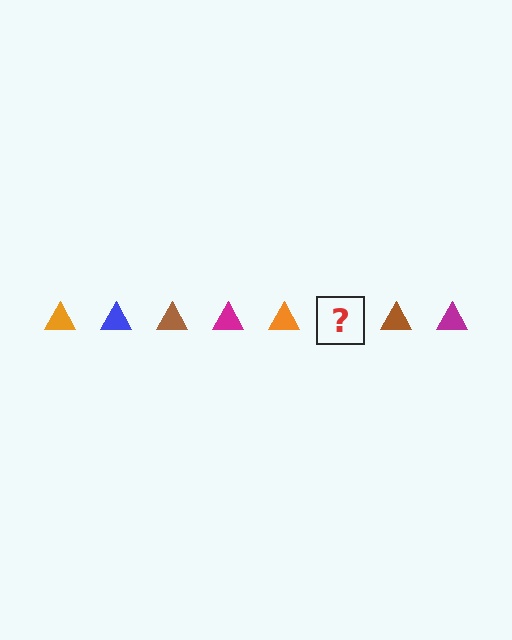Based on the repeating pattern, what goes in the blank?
The blank should be a blue triangle.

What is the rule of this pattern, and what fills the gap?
The rule is that the pattern cycles through orange, blue, brown, magenta triangles. The gap should be filled with a blue triangle.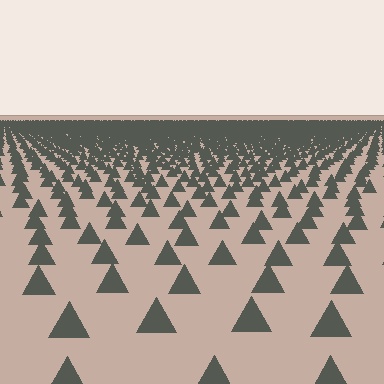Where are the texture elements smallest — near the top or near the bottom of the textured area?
Near the top.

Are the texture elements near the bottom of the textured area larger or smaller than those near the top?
Larger. Near the bottom, elements are closer to the viewer and appear at a bigger on-screen size.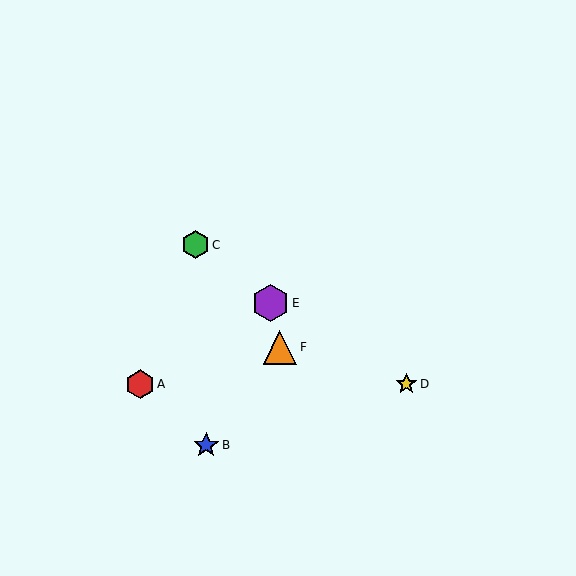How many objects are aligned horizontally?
2 objects (A, D) are aligned horizontally.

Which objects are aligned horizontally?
Objects A, D are aligned horizontally.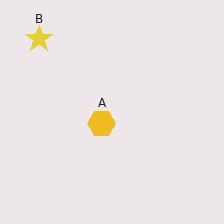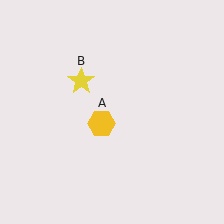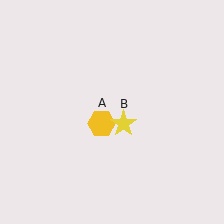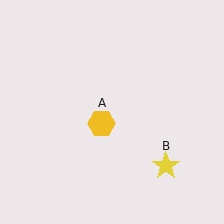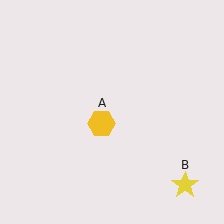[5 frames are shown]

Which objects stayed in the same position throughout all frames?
Yellow hexagon (object A) remained stationary.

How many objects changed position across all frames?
1 object changed position: yellow star (object B).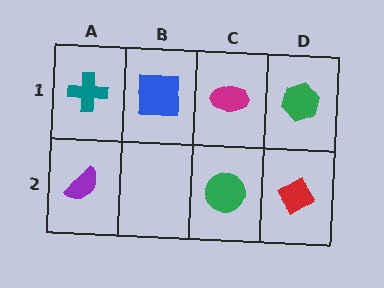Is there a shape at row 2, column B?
No, that cell is empty.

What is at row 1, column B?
A blue square.